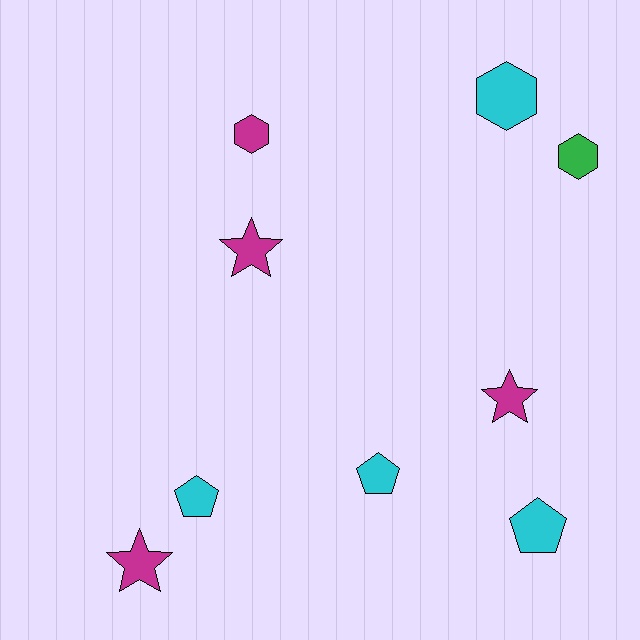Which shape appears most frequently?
Pentagon, with 3 objects.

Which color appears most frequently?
Magenta, with 4 objects.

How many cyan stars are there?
There are no cyan stars.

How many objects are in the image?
There are 9 objects.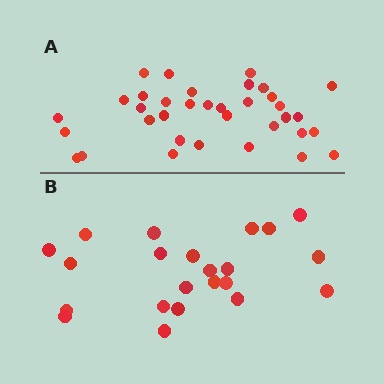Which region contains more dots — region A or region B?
Region A (the top region) has more dots.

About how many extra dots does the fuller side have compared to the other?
Region A has approximately 15 more dots than region B.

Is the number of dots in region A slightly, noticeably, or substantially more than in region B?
Region A has substantially more. The ratio is roughly 1.6 to 1.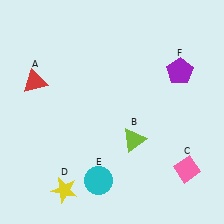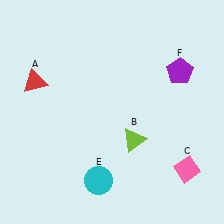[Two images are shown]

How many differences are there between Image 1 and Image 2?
There is 1 difference between the two images.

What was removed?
The yellow star (D) was removed in Image 2.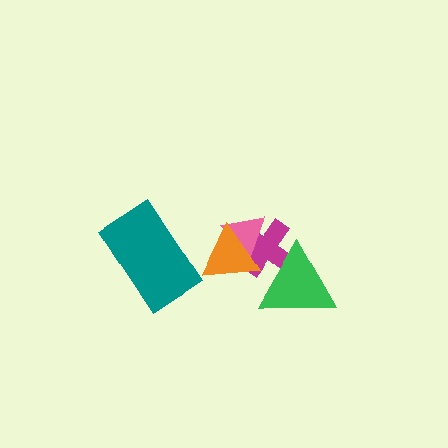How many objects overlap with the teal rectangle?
0 objects overlap with the teal rectangle.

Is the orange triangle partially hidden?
No, no other shape covers it.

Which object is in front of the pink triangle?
The orange triangle is in front of the pink triangle.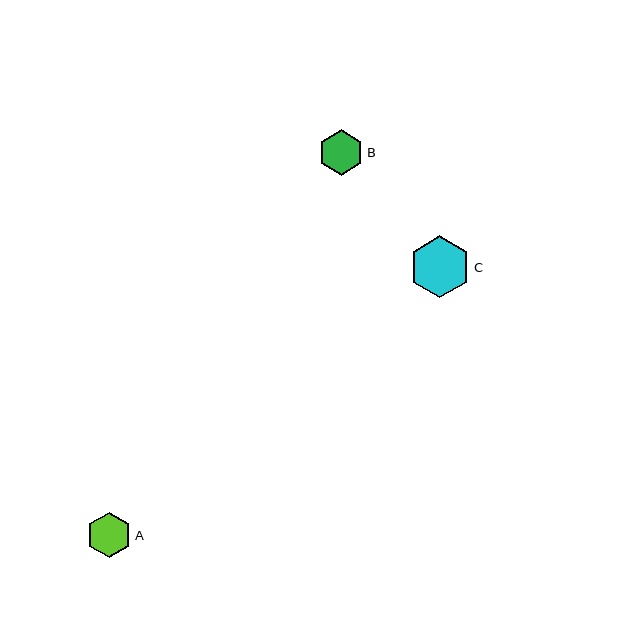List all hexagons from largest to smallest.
From largest to smallest: C, A, B.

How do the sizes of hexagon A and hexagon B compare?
Hexagon A and hexagon B are approximately the same size.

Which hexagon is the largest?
Hexagon C is the largest with a size of approximately 62 pixels.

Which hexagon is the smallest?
Hexagon B is the smallest with a size of approximately 45 pixels.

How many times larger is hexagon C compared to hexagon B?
Hexagon C is approximately 1.4 times the size of hexagon B.